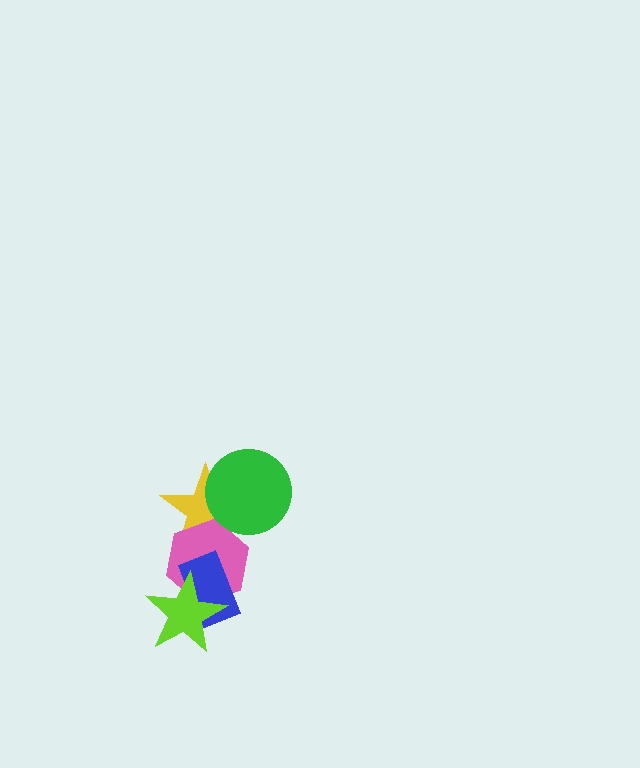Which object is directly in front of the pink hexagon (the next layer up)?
The blue rectangle is directly in front of the pink hexagon.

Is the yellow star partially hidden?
Yes, it is partially covered by another shape.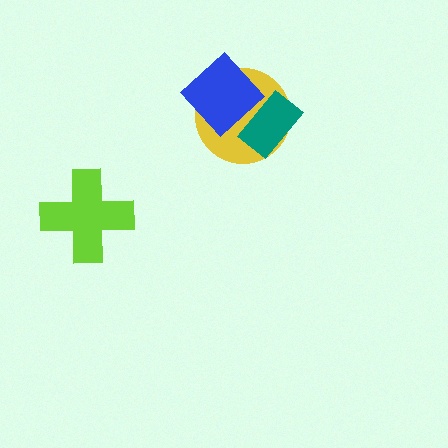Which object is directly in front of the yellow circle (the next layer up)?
The teal rectangle is directly in front of the yellow circle.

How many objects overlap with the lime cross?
0 objects overlap with the lime cross.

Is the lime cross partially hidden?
No, no other shape covers it.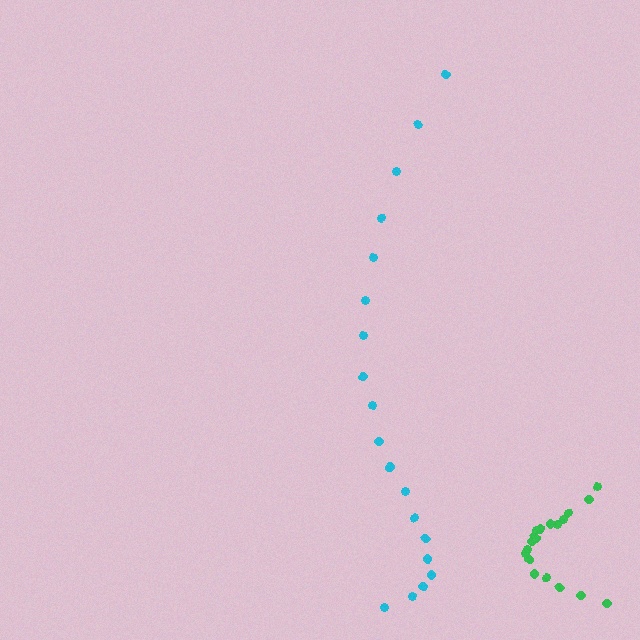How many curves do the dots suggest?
There are 2 distinct paths.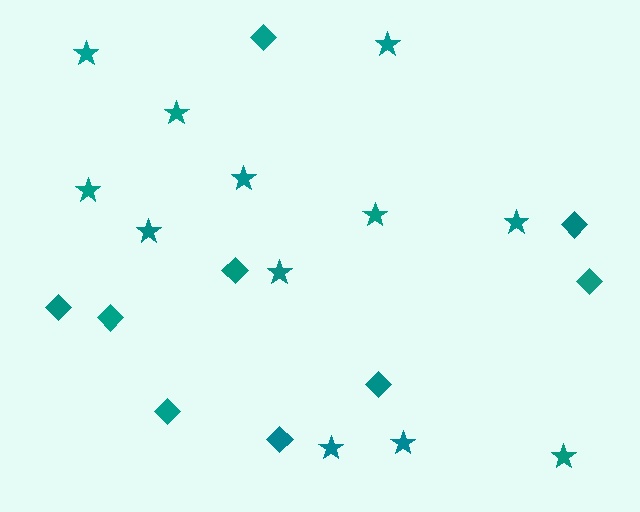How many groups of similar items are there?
There are 2 groups: one group of stars (12) and one group of diamonds (9).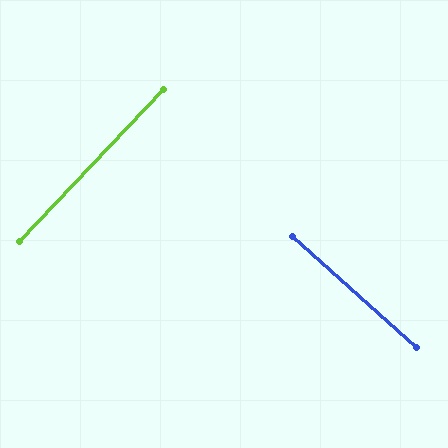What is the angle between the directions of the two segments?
Approximately 88 degrees.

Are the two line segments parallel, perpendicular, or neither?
Perpendicular — they meet at approximately 88°.